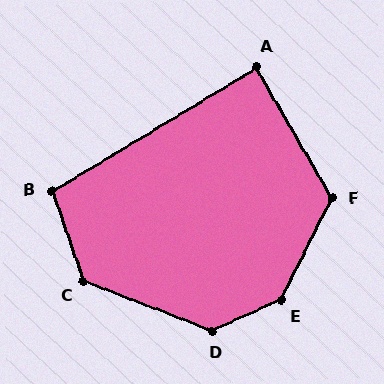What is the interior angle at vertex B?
Approximately 102 degrees (obtuse).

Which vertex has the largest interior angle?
E, at approximately 140 degrees.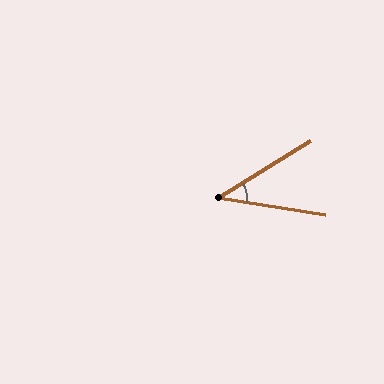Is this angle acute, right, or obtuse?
It is acute.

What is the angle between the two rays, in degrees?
Approximately 41 degrees.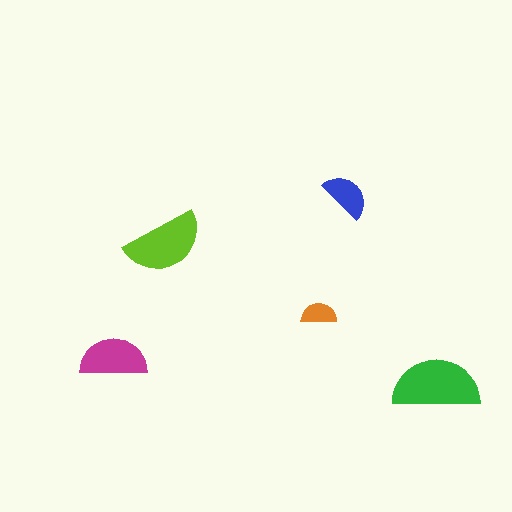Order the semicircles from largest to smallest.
the green one, the lime one, the magenta one, the blue one, the orange one.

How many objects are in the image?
There are 5 objects in the image.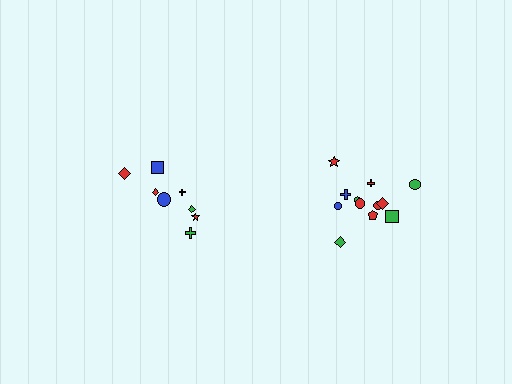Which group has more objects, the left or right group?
The right group.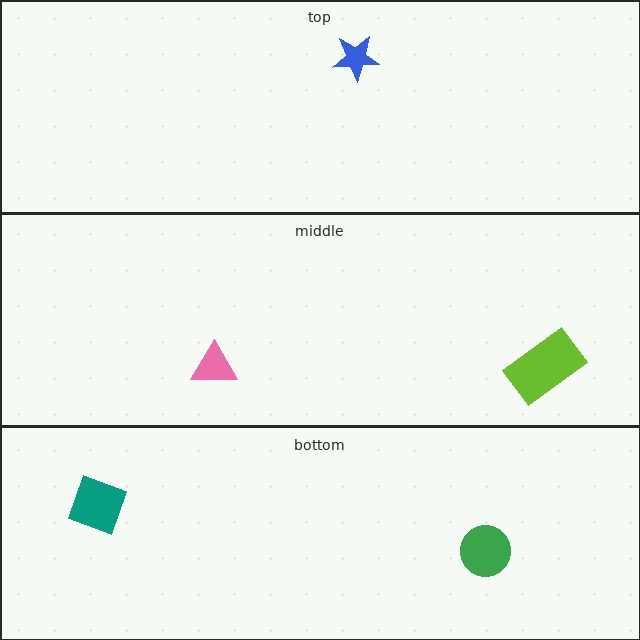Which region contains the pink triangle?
The middle region.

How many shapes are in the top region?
1.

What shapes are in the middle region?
The lime rectangle, the pink triangle.